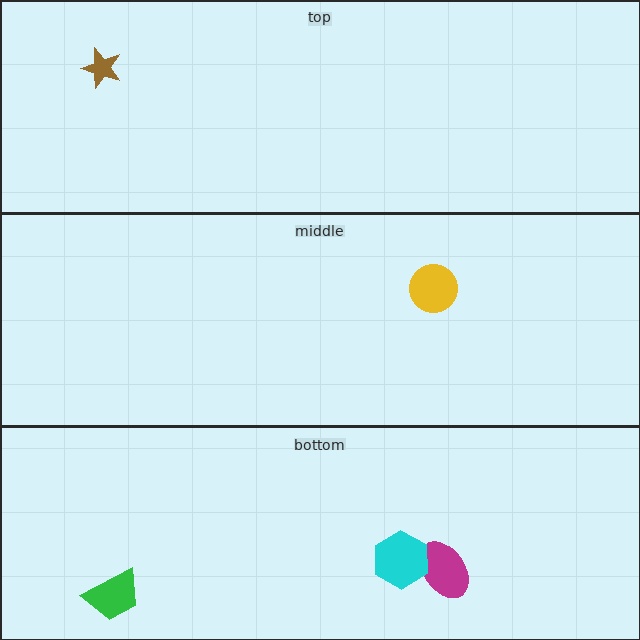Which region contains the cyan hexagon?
The bottom region.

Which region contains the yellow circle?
The middle region.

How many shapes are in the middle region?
1.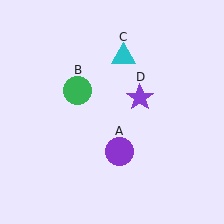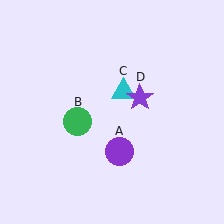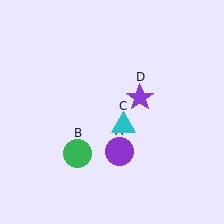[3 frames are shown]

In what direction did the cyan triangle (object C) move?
The cyan triangle (object C) moved down.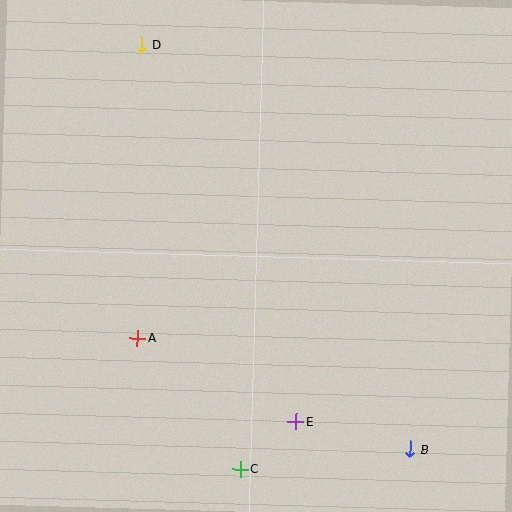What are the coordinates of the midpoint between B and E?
The midpoint between B and E is at (353, 435).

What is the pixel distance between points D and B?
The distance between D and B is 485 pixels.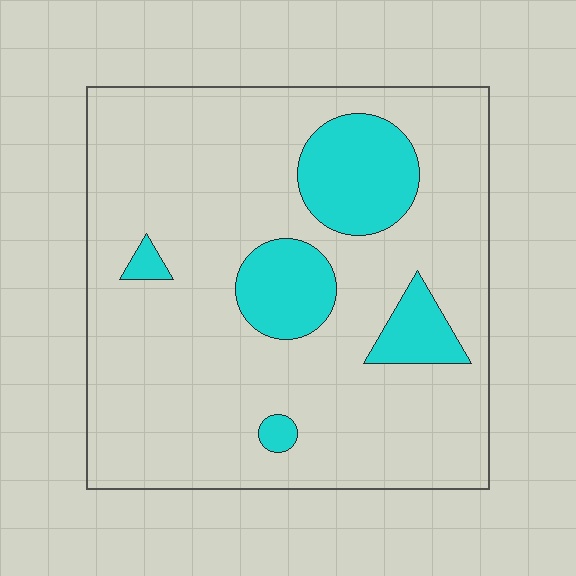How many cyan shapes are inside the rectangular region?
5.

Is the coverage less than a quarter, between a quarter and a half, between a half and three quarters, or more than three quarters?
Less than a quarter.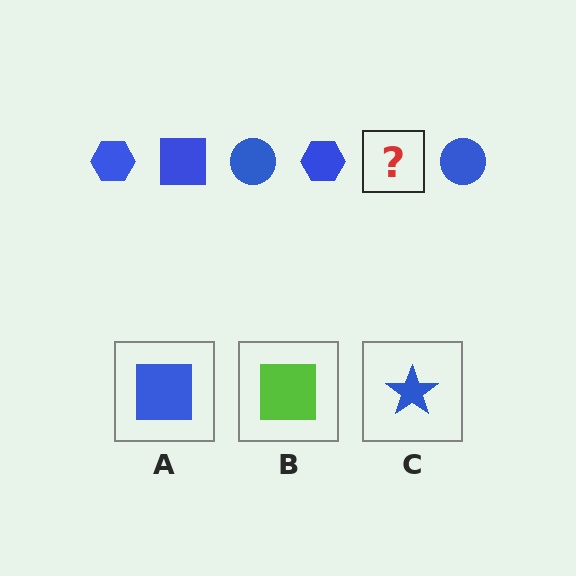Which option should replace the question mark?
Option A.